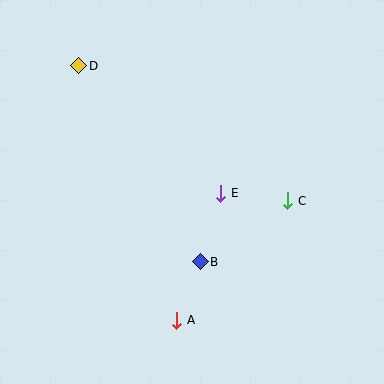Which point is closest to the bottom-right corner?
Point C is closest to the bottom-right corner.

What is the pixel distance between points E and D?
The distance between E and D is 191 pixels.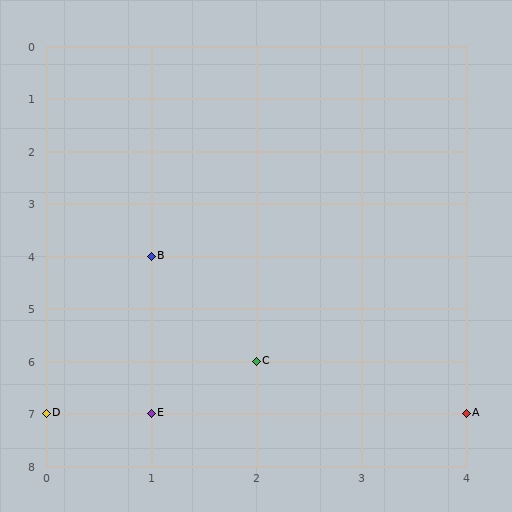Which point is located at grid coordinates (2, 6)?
Point C is at (2, 6).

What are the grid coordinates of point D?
Point D is at grid coordinates (0, 7).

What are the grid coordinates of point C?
Point C is at grid coordinates (2, 6).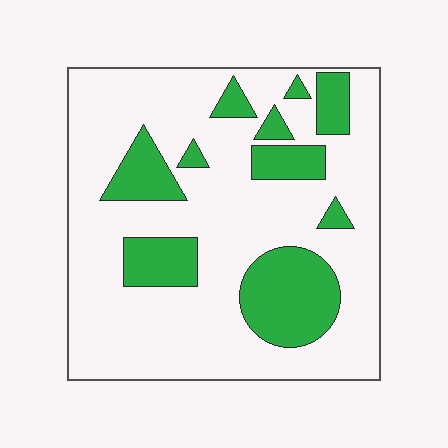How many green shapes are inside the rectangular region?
10.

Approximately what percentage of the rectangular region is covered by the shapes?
Approximately 25%.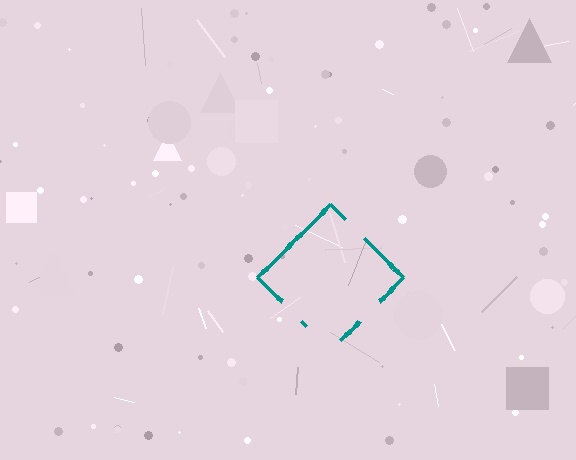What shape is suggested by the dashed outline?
The dashed outline suggests a diamond.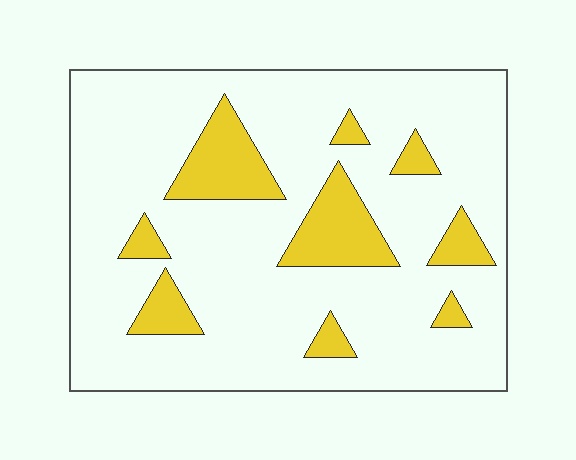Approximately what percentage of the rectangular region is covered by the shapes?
Approximately 15%.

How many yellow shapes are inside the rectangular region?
9.